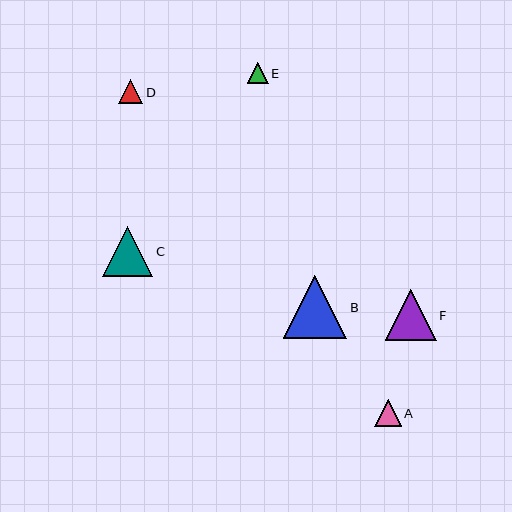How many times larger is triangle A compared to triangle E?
Triangle A is approximately 1.3 times the size of triangle E.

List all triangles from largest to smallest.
From largest to smallest: B, F, C, A, D, E.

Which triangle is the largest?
Triangle B is the largest with a size of approximately 63 pixels.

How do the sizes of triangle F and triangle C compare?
Triangle F and triangle C are approximately the same size.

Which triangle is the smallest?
Triangle E is the smallest with a size of approximately 21 pixels.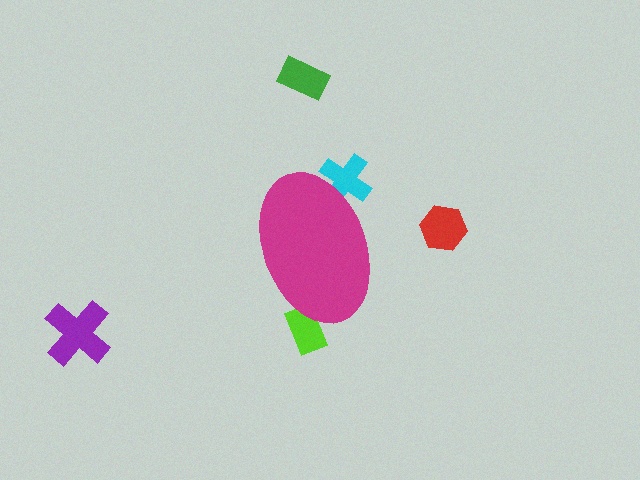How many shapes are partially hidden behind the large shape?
2 shapes are partially hidden.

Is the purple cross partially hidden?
No, the purple cross is fully visible.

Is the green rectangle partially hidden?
No, the green rectangle is fully visible.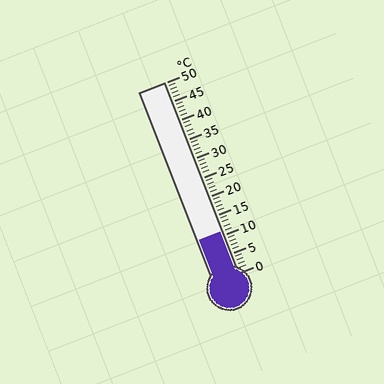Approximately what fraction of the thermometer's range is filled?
The thermometer is filled to approximately 20% of its range.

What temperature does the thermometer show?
The thermometer shows approximately 11°C.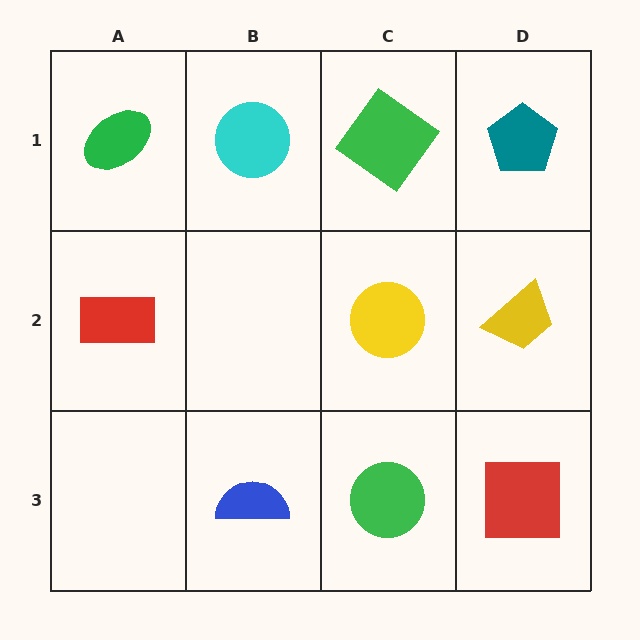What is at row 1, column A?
A green ellipse.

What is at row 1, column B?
A cyan circle.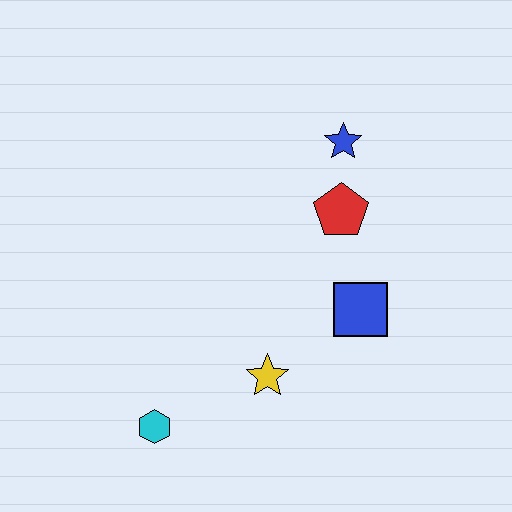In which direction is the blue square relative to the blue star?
The blue square is below the blue star.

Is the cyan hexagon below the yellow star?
Yes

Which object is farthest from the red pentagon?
The cyan hexagon is farthest from the red pentagon.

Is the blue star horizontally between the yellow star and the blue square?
Yes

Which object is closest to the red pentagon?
The blue star is closest to the red pentagon.